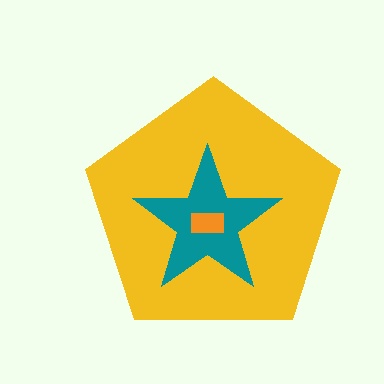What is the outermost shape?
The yellow pentagon.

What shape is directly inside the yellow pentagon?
The teal star.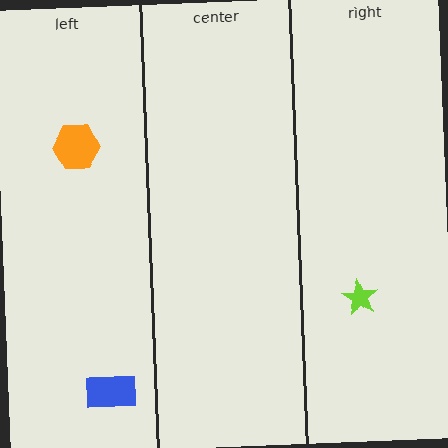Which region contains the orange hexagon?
The left region.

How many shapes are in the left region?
2.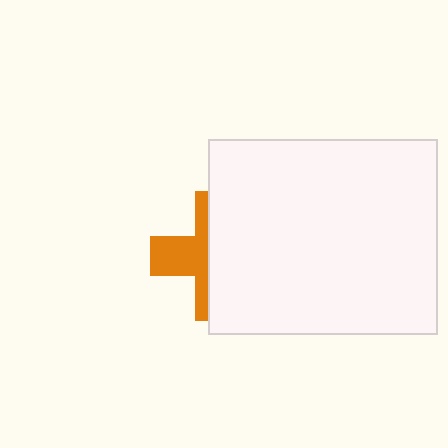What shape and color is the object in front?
The object in front is a white rectangle.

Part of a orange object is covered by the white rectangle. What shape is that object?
It is a cross.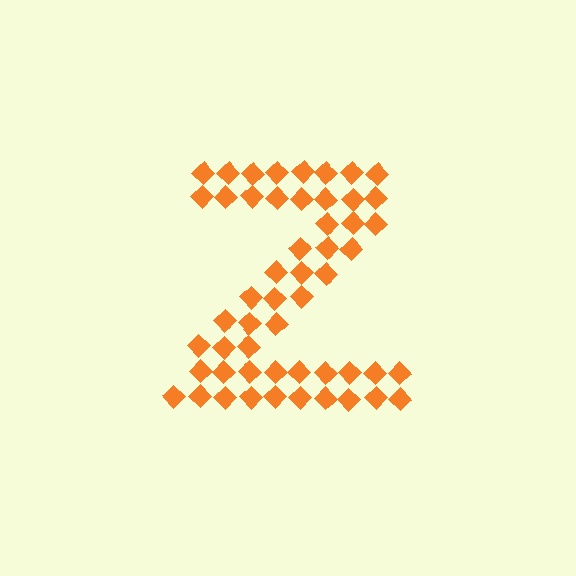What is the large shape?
The large shape is the letter Z.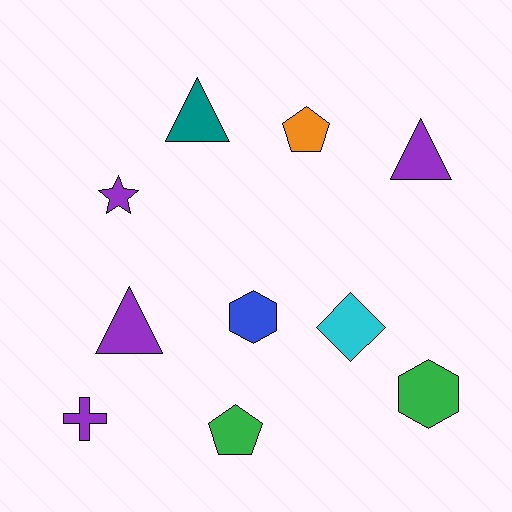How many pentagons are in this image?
There are 2 pentagons.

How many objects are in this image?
There are 10 objects.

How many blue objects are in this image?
There is 1 blue object.